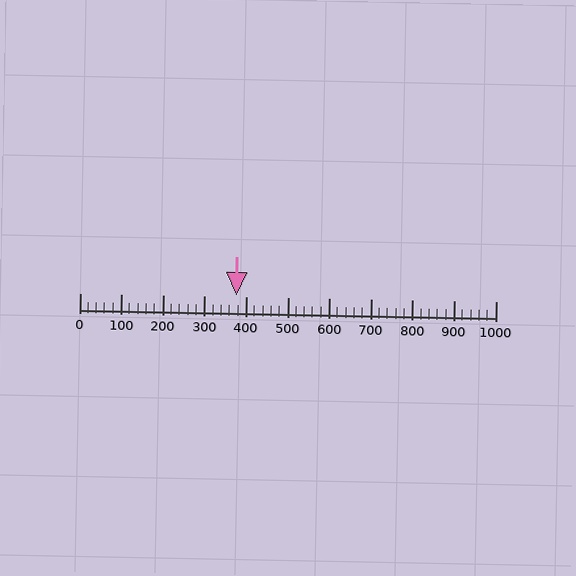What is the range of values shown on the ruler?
The ruler shows values from 0 to 1000.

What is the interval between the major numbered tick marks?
The major tick marks are spaced 100 units apart.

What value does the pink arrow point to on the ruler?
The pink arrow points to approximately 376.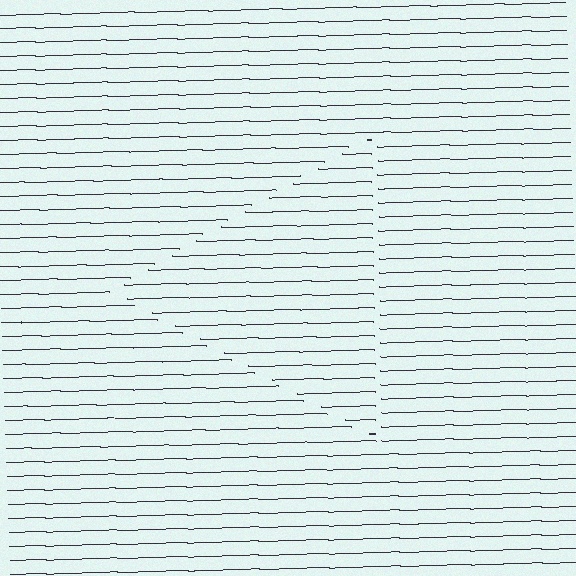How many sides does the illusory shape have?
3 sides — the line-ends trace a triangle.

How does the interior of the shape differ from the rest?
The interior of the shape contains the same grating, shifted by half a period — the contour is defined by the phase discontinuity where line-ends from the inner and outer gratings abut.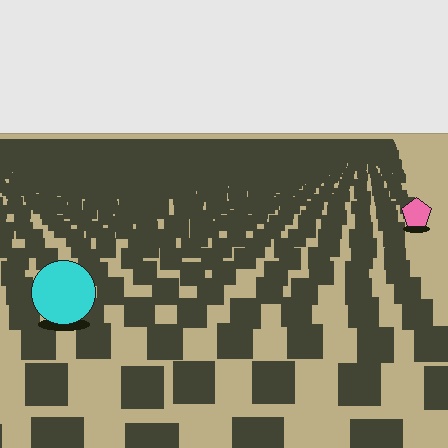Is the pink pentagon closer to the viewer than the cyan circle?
No. The cyan circle is closer — you can tell from the texture gradient: the ground texture is coarser near it.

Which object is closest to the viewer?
The cyan circle is closest. The texture marks near it are larger and more spread out.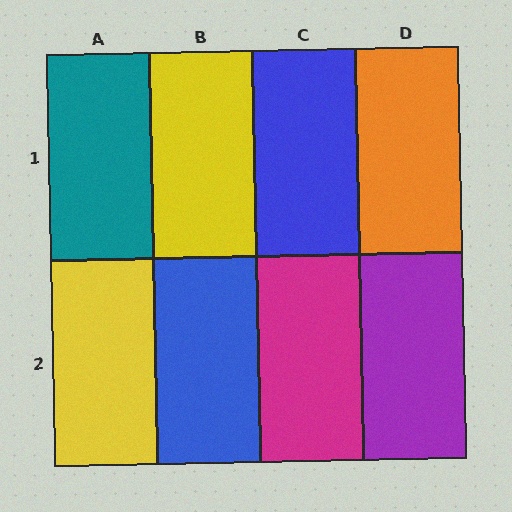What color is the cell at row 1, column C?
Blue.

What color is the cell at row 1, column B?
Yellow.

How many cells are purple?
1 cell is purple.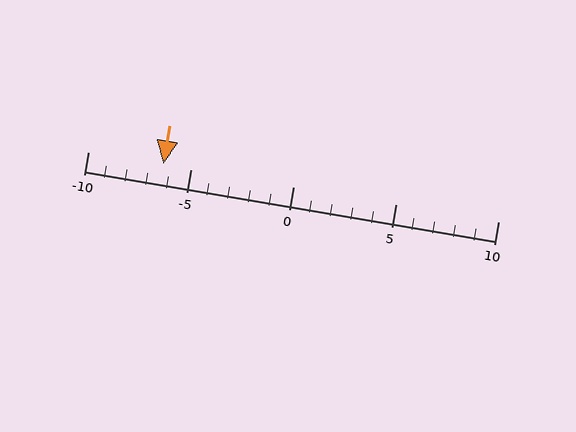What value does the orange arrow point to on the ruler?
The orange arrow points to approximately -6.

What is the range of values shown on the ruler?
The ruler shows values from -10 to 10.